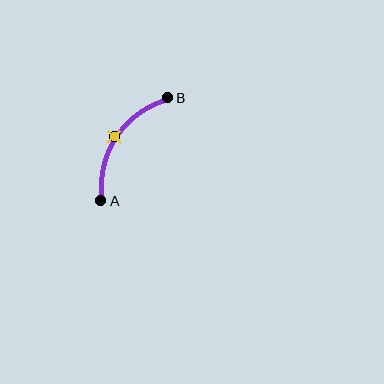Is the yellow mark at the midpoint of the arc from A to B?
Yes. The yellow mark lies on the arc at equal arc-length from both A and B — it is the arc midpoint.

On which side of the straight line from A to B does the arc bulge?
The arc bulges to the left of the straight line connecting A and B.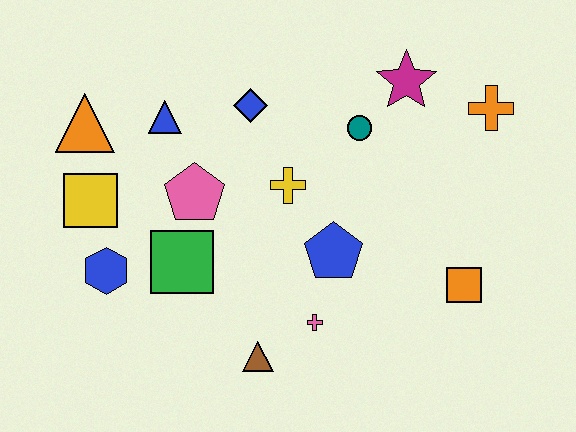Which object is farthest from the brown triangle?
The orange cross is farthest from the brown triangle.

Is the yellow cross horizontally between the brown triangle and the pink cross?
Yes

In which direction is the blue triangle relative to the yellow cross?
The blue triangle is to the left of the yellow cross.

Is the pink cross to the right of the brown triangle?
Yes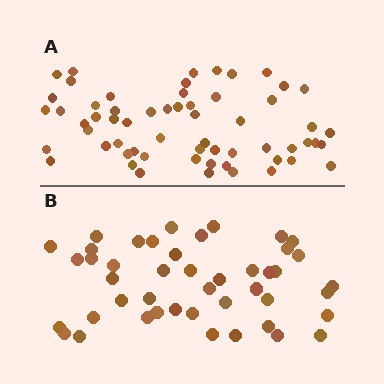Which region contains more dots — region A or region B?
Region A (the top region) has more dots.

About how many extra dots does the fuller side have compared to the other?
Region A has approximately 15 more dots than region B.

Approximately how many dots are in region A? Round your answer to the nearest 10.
About 60 dots.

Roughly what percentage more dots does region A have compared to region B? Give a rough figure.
About 35% more.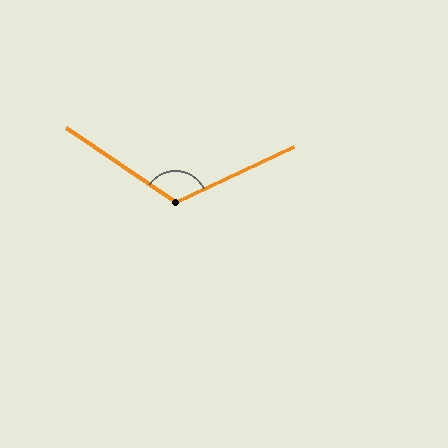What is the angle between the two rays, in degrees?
Approximately 120 degrees.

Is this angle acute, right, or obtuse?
It is obtuse.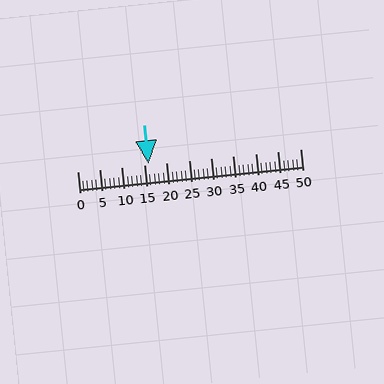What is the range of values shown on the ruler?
The ruler shows values from 0 to 50.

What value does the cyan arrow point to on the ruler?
The cyan arrow points to approximately 16.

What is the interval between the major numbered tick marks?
The major tick marks are spaced 5 units apart.